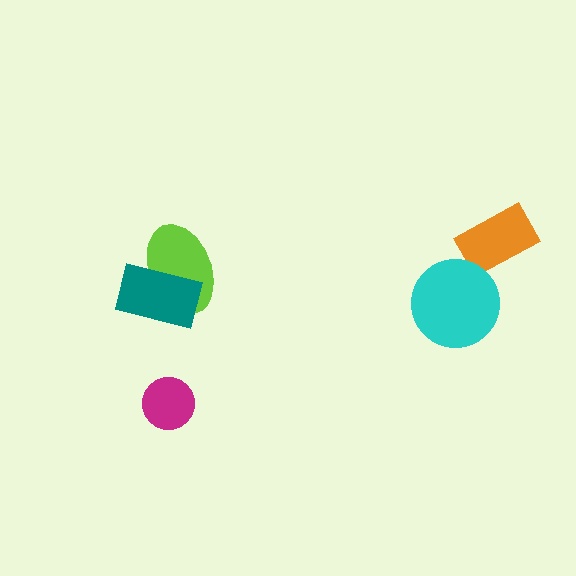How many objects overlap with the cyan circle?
0 objects overlap with the cyan circle.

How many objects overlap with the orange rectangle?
0 objects overlap with the orange rectangle.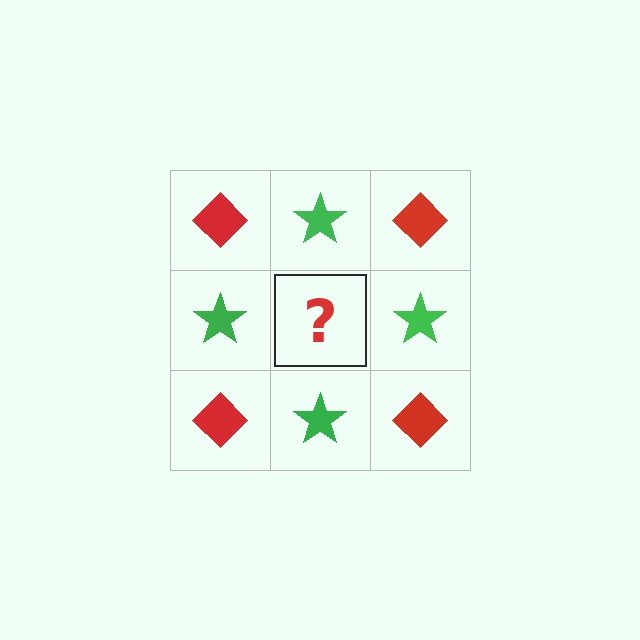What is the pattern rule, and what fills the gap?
The rule is that it alternates red diamond and green star in a checkerboard pattern. The gap should be filled with a red diamond.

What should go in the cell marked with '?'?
The missing cell should contain a red diamond.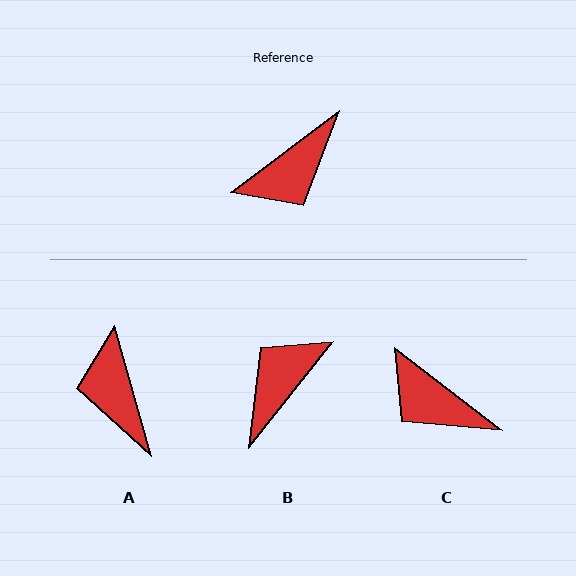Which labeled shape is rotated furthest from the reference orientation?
B, about 166 degrees away.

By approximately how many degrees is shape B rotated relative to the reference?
Approximately 166 degrees clockwise.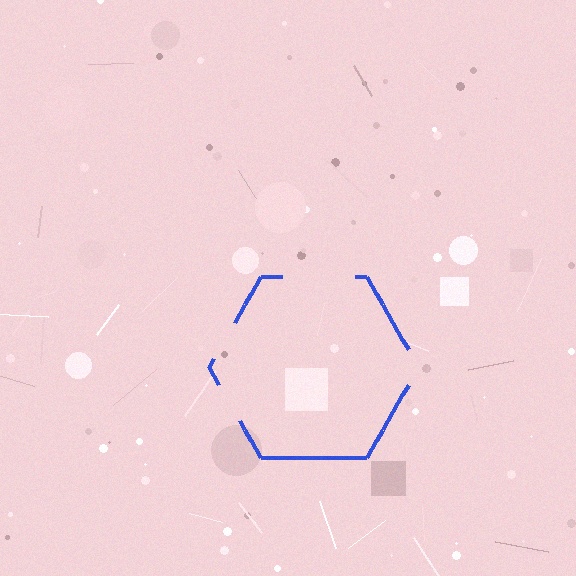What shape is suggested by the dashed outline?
The dashed outline suggests a hexagon.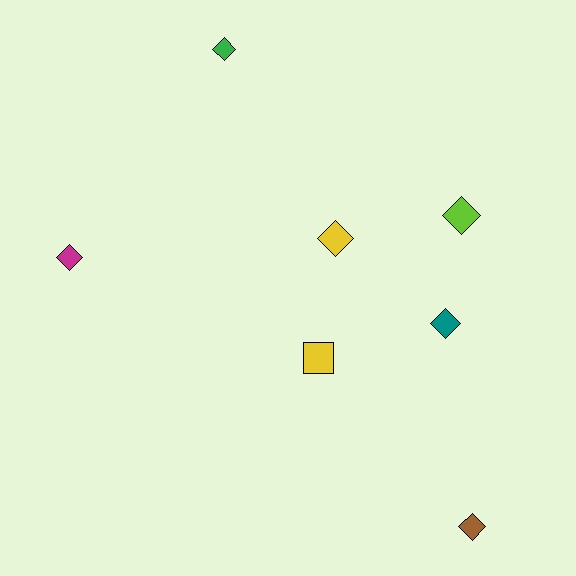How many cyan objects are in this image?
There are no cyan objects.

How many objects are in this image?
There are 7 objects.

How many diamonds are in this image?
There are 6 diamonds.